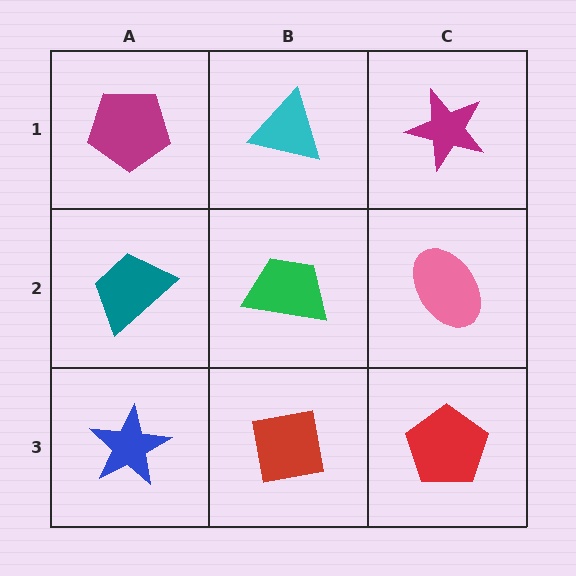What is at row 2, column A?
A teal trapezoid.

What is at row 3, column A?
A blue star.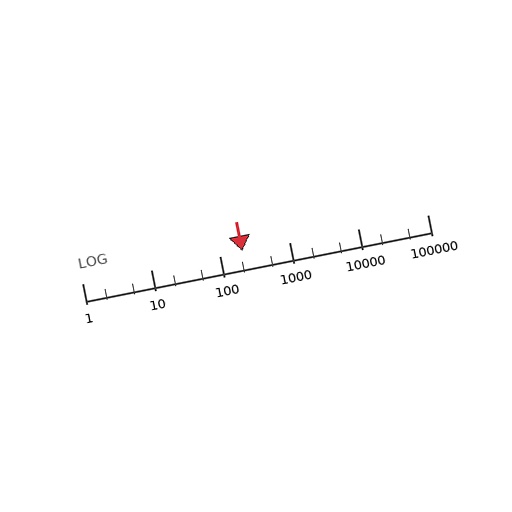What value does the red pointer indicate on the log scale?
The pointer indicates approximately 210.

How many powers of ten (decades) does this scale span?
The scale spans 5 decades, from 1 to 100000.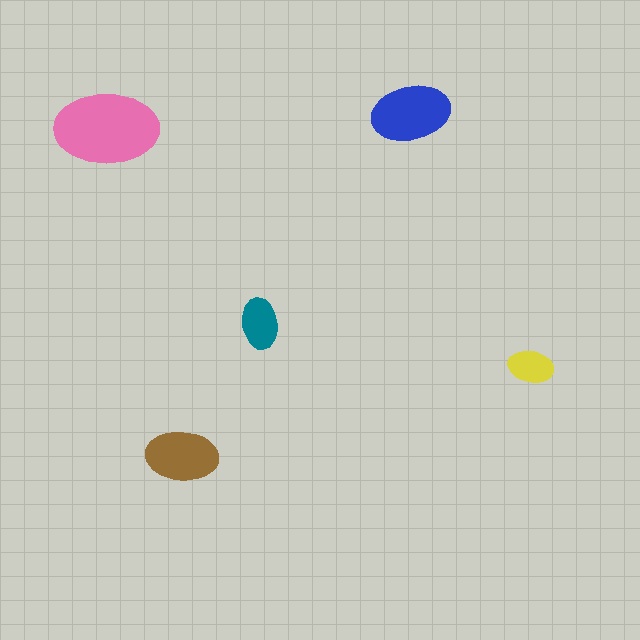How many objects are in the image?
There are 5 objects in the image.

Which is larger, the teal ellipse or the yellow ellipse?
The teal one.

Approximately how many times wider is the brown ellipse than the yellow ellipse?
About 1.5 times wider.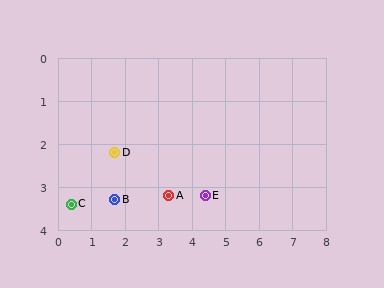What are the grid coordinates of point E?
Point E is at approximately (4.4, 3.2).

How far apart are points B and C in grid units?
Points B and C are about 1.3 grid units apart.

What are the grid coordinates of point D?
Point D is at approximately (1.7, 2.2).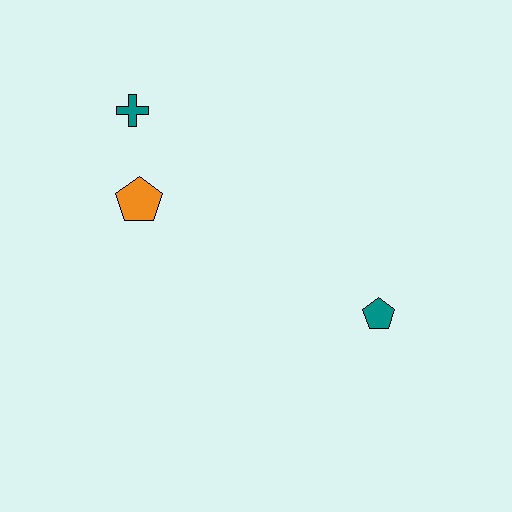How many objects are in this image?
There are 3 objects.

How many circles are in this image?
There are no circles.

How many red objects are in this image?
There are no red objects.